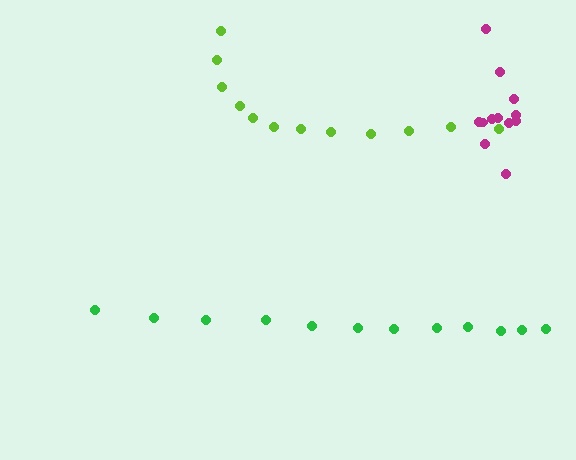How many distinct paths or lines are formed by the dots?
There are 3 distinct paths.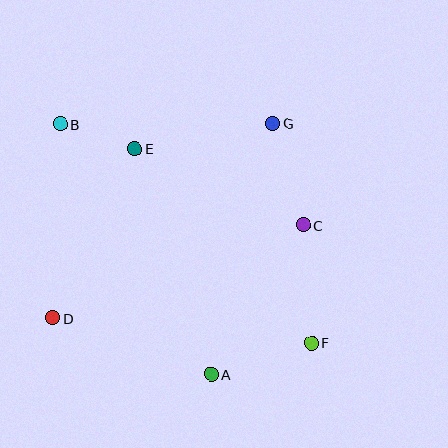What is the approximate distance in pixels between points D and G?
The distance between D and G is approximately 294 pixels.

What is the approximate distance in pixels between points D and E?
The distance between D and E is approximately 188 pixels.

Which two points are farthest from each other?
Points B and F are farthest from each other.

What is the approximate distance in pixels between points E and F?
The distance between E and F is approximately 262 pixels.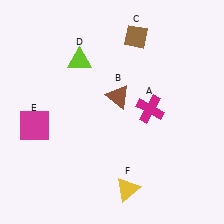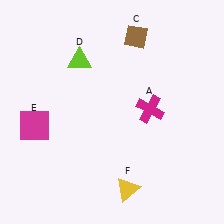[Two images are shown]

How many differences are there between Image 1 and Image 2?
There is 1 difference between the two images.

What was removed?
The brown triangle (B) was removed in Image 2.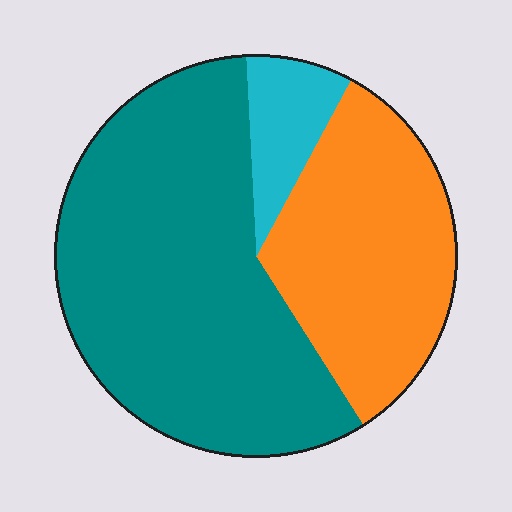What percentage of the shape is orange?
Orange covers roughly 35% of the shape.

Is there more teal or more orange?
Teal.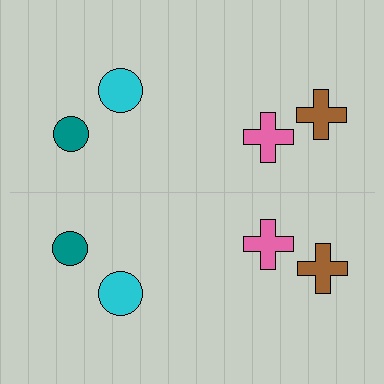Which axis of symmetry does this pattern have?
The pattern has a horizontal axis of symmetry running through the center of the image.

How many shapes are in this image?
There are 8 shapes in this image.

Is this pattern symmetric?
Yes, this pattern has bilateral (reflection) symmetry.